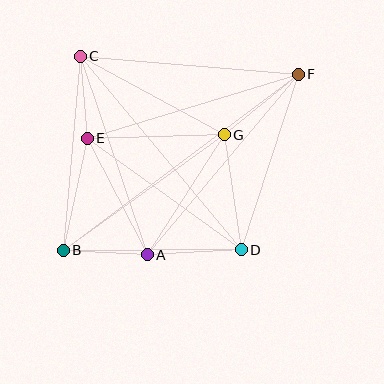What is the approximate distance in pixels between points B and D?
The distance between B and D is approximately 178 pixels.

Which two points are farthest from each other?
Points B and F are farthest from each other.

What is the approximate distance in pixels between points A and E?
The distance between A and E is approximately 131 pixels.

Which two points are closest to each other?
Points C and E are closest to each other.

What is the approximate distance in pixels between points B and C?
The distance between B and C is approximately 195 pixels.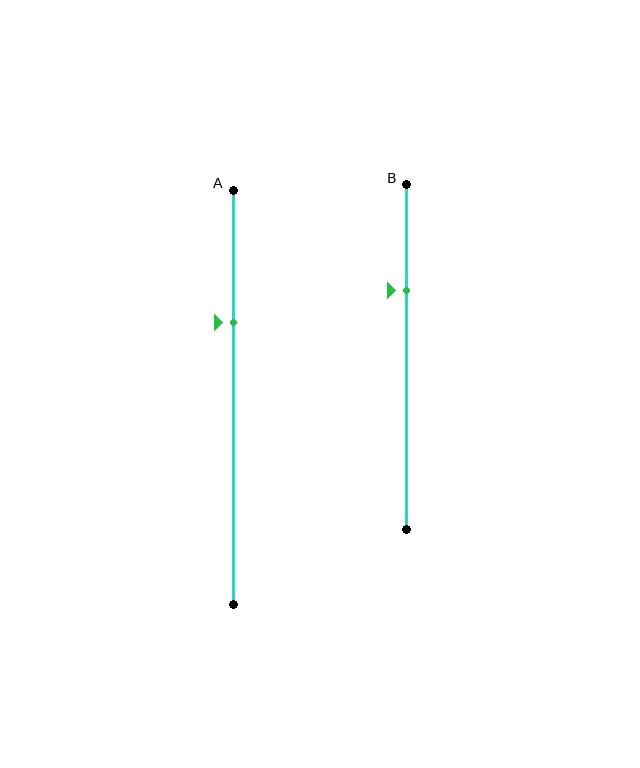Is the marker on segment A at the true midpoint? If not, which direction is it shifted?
No, the marker on segment A is shifted upward by about 18% of the segment length.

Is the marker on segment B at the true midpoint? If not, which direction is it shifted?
No, the marker on segment B is shifted upward by about 19% of the segment length.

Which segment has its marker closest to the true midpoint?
Segment A has its marker closest to the true midpoint.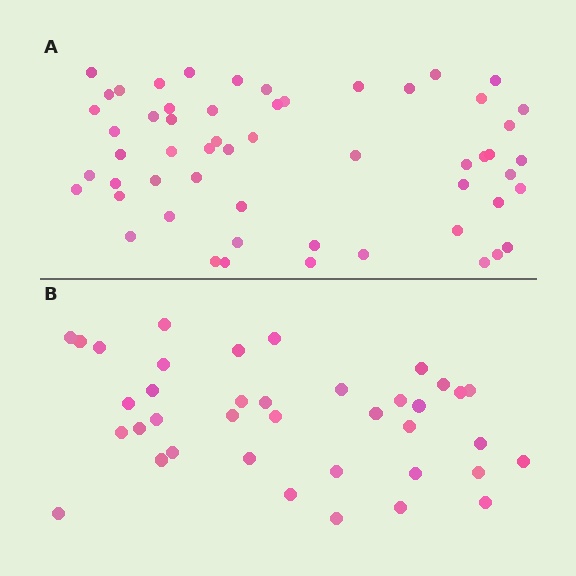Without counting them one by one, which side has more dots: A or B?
Region A (the top region) has more dots.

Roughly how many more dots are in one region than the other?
Region A has approximately 20 more dots than region B.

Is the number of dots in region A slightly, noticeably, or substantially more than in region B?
Region A has substantially more. The ratio is roughly 1.5 to 1.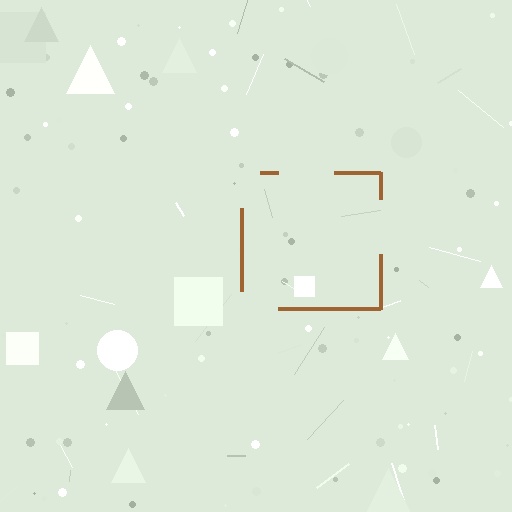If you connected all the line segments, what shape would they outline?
They would outline a square.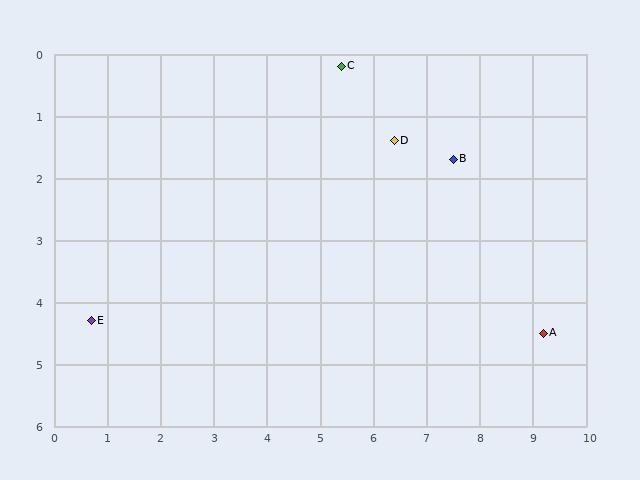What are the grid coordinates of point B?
Point B is at approximately (7.5, 1.7).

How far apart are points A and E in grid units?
Points A and E are about 8.5 grid units apart.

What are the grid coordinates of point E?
Point E is at approximately (0.7, 4.3).